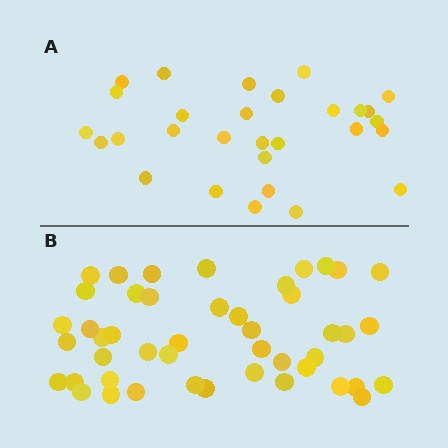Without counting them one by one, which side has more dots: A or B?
Region B (the bottom region) has more dots.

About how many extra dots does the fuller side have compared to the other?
Region B has approximately 15 more dots than region A.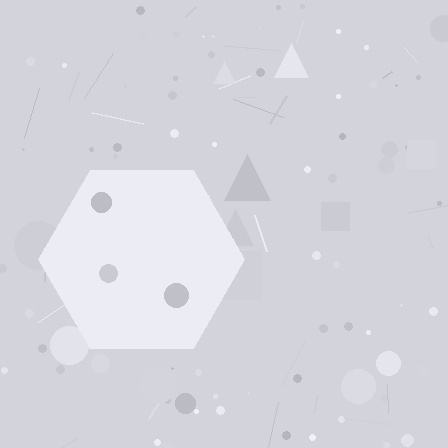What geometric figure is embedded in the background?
A hexagon is embedded in the background.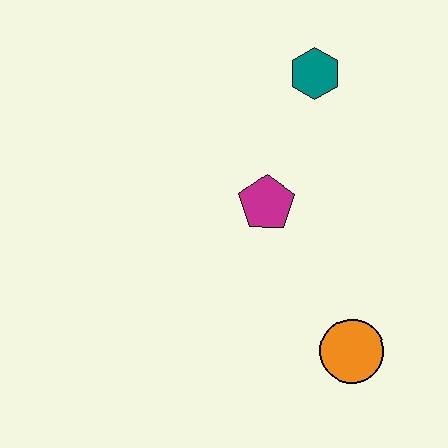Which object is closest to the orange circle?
The magenta pentagon is closest to the orange circle.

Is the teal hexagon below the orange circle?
No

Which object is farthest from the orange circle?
The teal hexagon is farthest from the orange circle.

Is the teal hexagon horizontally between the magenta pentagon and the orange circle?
Yes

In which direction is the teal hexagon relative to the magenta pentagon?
The teal hexagon is above the magenta pentagon.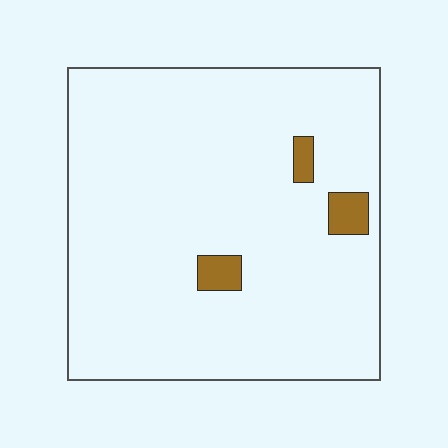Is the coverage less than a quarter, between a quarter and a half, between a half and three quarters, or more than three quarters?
Less than a quarter.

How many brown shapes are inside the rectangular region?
3.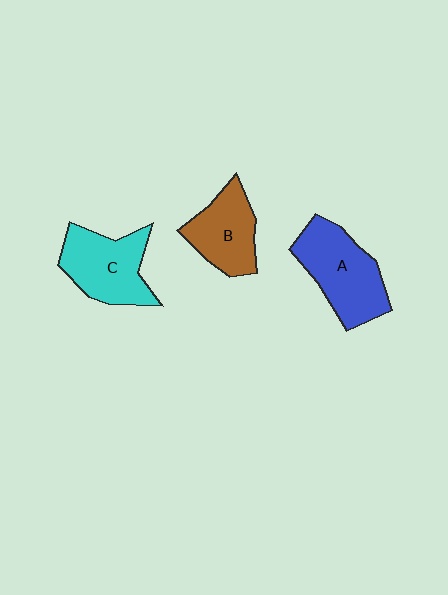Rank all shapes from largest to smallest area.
From largest to smallest: A (blue), C (cyan), B (brown).